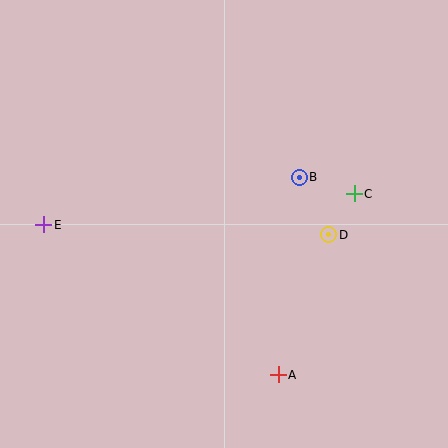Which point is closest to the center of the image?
Point B at (299, 177) is closest to the center.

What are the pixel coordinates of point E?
Point E is at (44, 225).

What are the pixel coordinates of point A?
Point A is at (278, 375).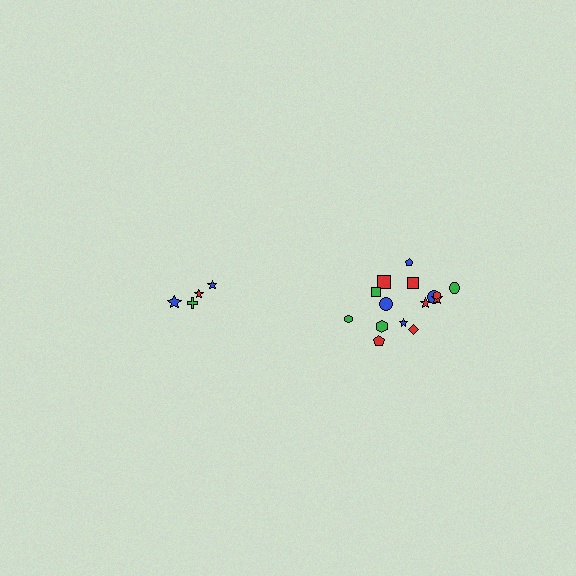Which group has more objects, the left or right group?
The right group.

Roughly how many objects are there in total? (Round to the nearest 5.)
Roughly 20 objects in total.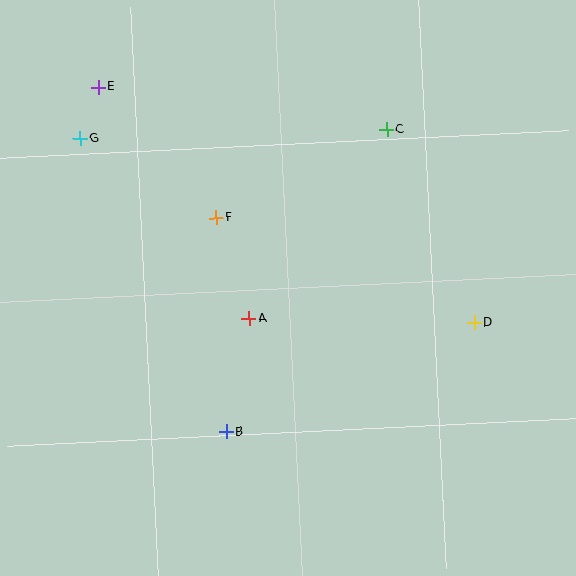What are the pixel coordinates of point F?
Point F is at (216, 218).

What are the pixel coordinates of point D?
Point D is at (474, 323).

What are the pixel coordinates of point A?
Point A is at (249, 319).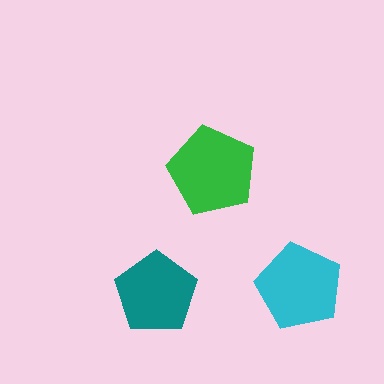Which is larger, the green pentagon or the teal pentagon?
The green one.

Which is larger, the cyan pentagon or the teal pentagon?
The cyan one.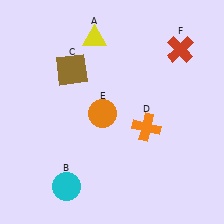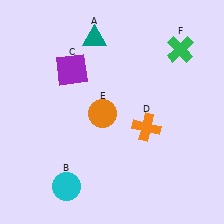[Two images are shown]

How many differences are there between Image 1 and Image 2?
There are 3 differences between the two images.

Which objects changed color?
A changed from yellow to teal. C changed from brown to purple. F changed from red to green.